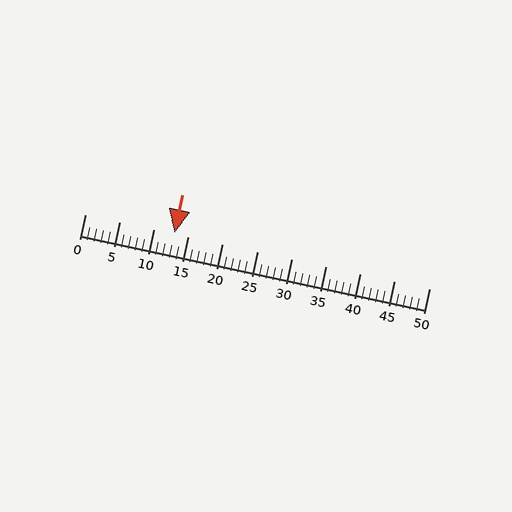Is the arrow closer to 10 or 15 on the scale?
The arrow is closer to 15.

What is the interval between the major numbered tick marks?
The major tick marks are spaced 5 units apart.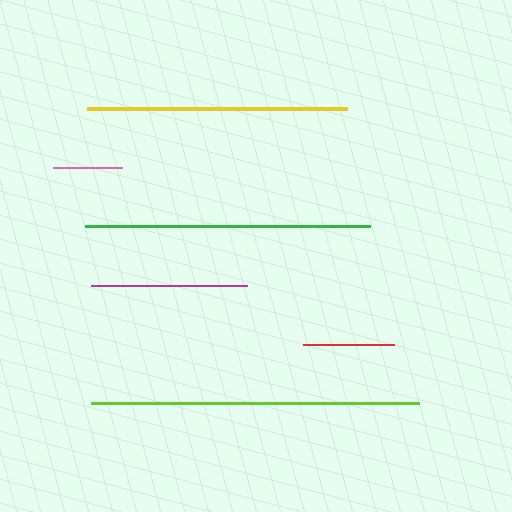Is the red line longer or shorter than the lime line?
The lime line is longer than the red line.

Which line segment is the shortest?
The pink line is the shortest at approximately 69 pixels.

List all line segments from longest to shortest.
From longest to shortest: lime, green, yellow, magenta, red, pink.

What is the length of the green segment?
The green segment is approximately 285 pixels long.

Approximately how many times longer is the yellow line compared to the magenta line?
The yellow line is approximately 1.7 times the length of the magenta line.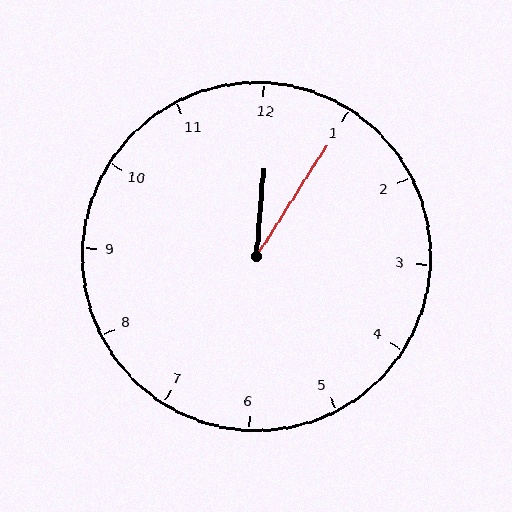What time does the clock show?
12:05.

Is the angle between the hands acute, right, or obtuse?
It is acute.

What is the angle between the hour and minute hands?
Approximately 28 degrees.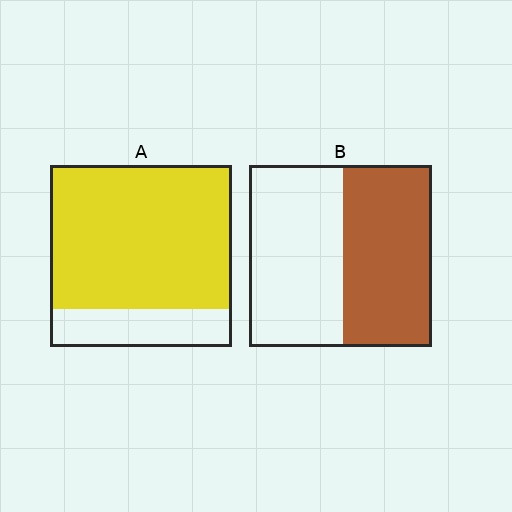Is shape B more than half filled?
Roughly half.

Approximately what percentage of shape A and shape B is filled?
A is approximately 80% and B is approximately 50%.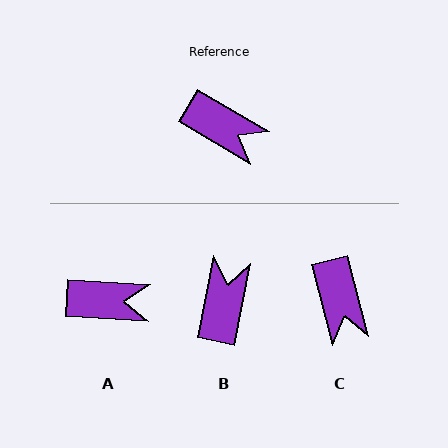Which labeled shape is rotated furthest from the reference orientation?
B, about 110 degrees away.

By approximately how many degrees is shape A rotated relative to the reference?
Approximately 27 degrees counter-clockwise.